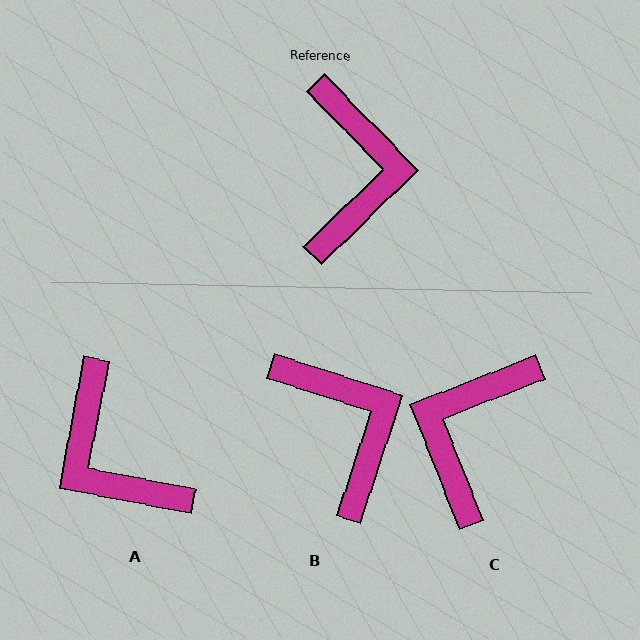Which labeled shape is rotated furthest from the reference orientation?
C, about 157 degrees away.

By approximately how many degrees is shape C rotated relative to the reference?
Approximately 157 degrees counter-clockwise.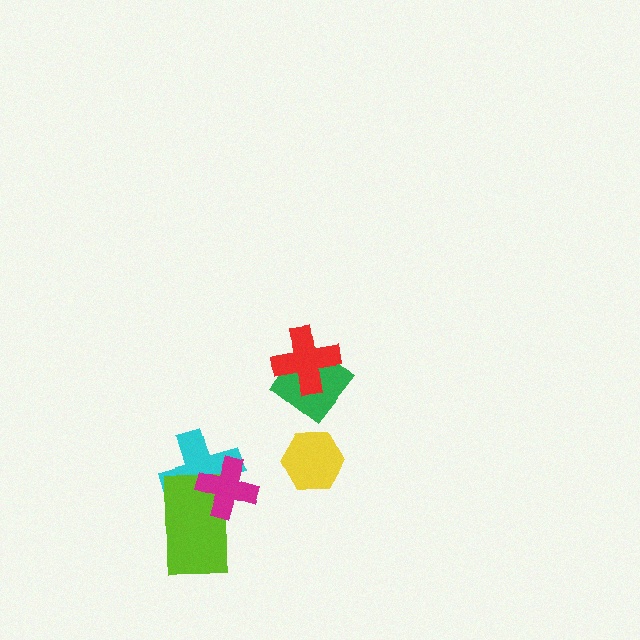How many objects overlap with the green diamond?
1 object overlaps with the green diamond.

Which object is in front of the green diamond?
The red cross is in front of the green diamond.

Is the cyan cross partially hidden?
Yes, it is partially covered by another shape.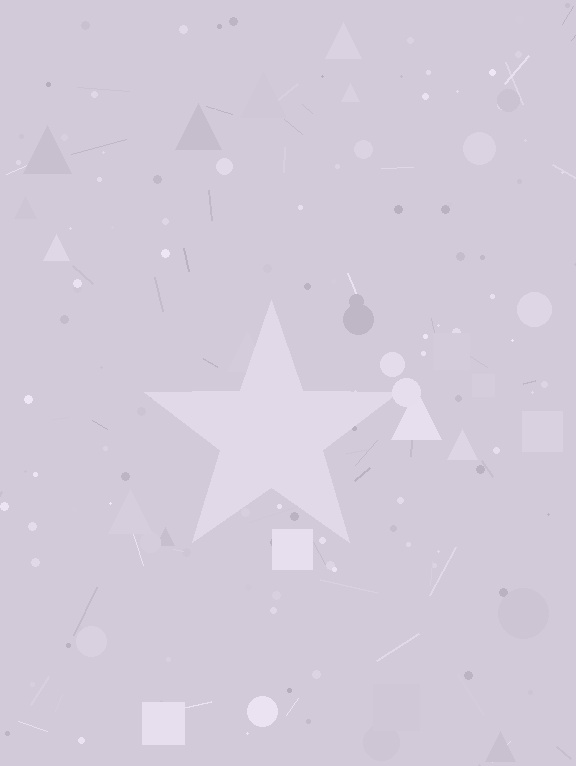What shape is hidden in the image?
A star is hidden in the image.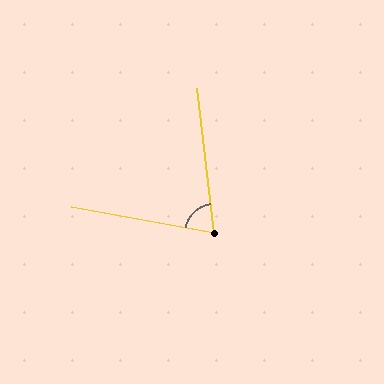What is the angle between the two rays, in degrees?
Approximately 73 degrees.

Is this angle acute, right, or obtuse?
It is acute.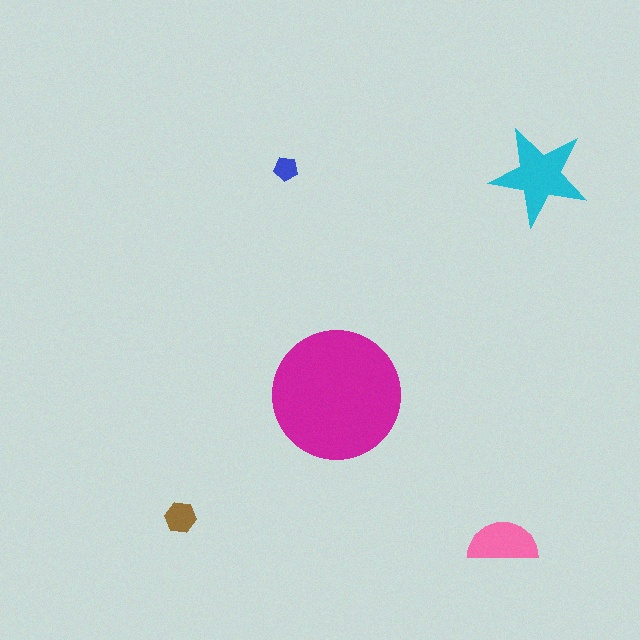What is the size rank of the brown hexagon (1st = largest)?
4th.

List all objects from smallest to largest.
The blue pentagon, the brown hexagon, the pink semicircle, the cyan star, the magenta circle.